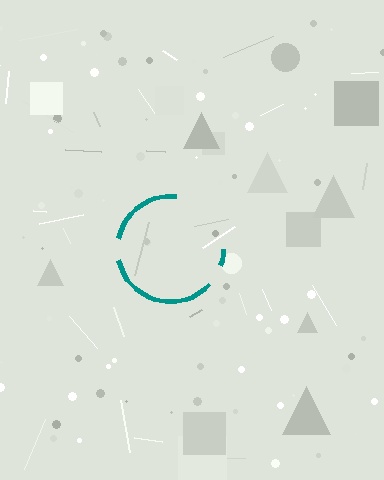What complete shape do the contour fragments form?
The contour fragments form a circle.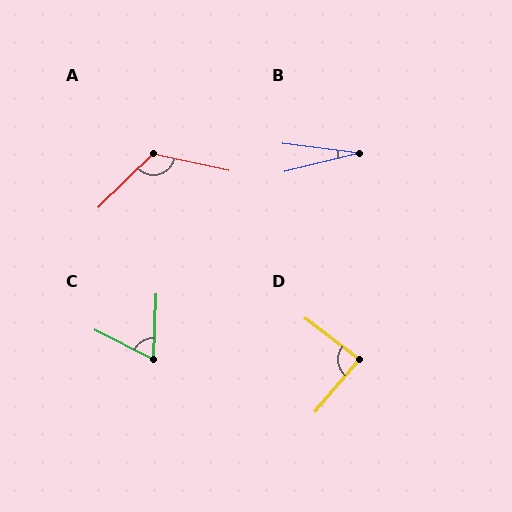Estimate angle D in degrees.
Approximately 87 degrees.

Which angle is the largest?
A, at approximately 123 degrees.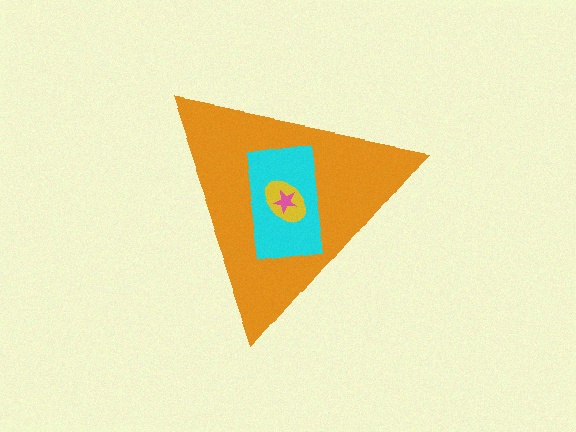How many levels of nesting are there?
4.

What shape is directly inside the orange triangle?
The cyan rectangle.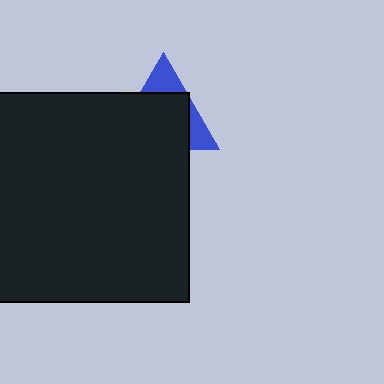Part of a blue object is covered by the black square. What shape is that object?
It is a triangle.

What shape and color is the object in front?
The object in front is a black square.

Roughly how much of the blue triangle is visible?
A small part of it is visible (roughly 31%).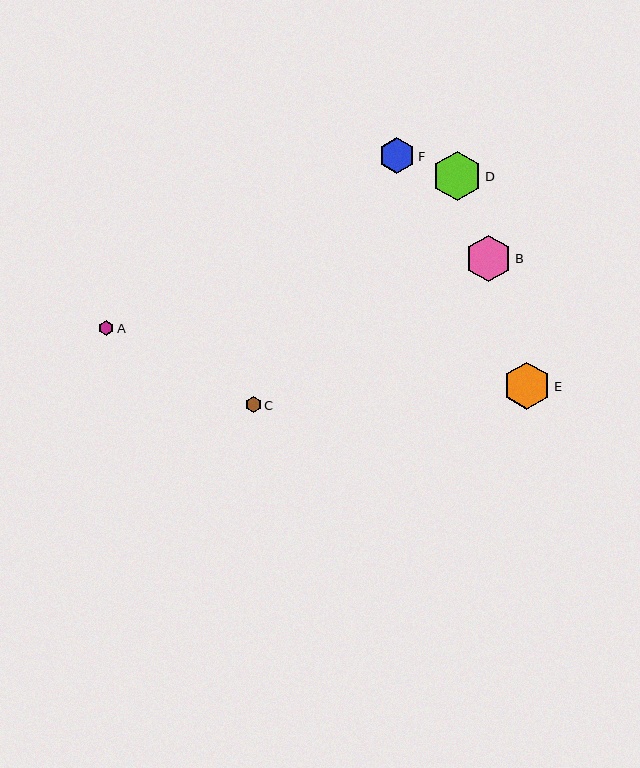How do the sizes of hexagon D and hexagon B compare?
Hexagon D and hexagon B are approximately the same size.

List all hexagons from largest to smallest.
From largest to smallest: D, E, B, F, C, A.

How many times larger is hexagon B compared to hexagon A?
Hexagon B is approximately 3.0 times the size of hexagon A.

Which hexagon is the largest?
Hexagon D is the largest with a size of approximately 49 pixels.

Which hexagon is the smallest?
Hexagon A is the smallest with a size of approximately 16 pixels.